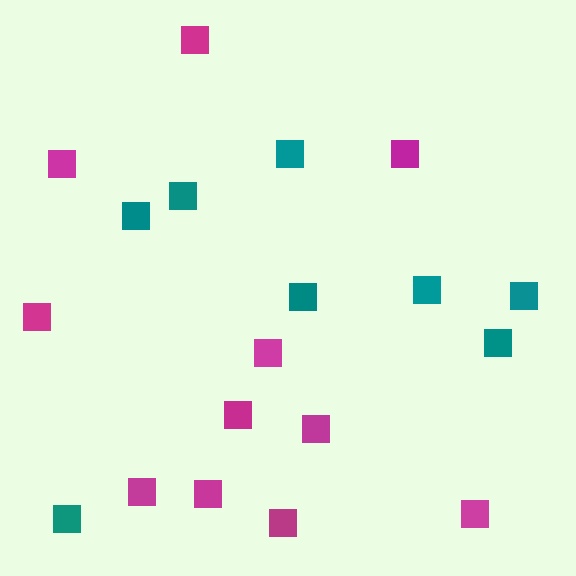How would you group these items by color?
There are 2 groups: one group of magenta squares (11) and one group of teal squares (8).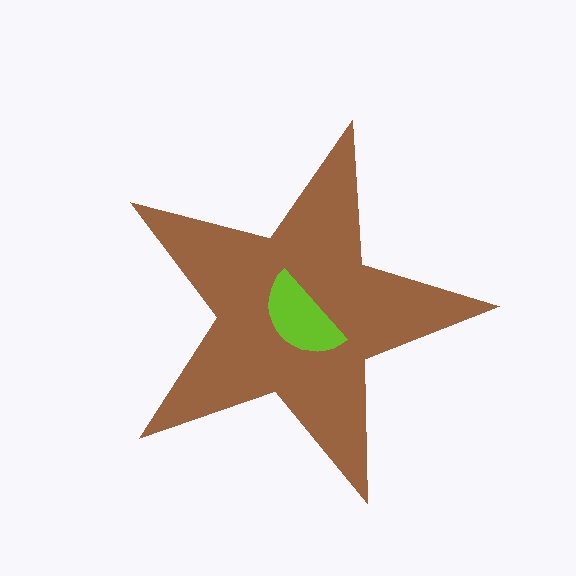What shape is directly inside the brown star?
The lime semicircle.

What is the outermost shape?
The brown star.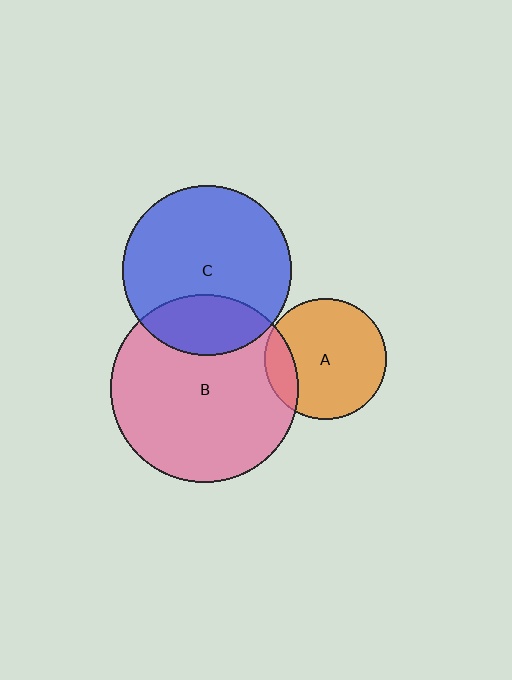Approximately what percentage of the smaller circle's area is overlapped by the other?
Approximately 25%.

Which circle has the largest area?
Circle B (pink).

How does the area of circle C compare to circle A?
Approximately 2.0 times.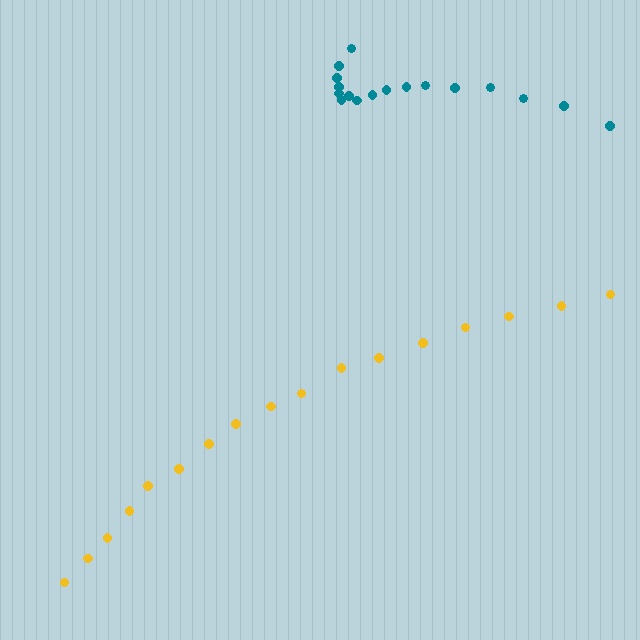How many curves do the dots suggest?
There are 2 distinct paths.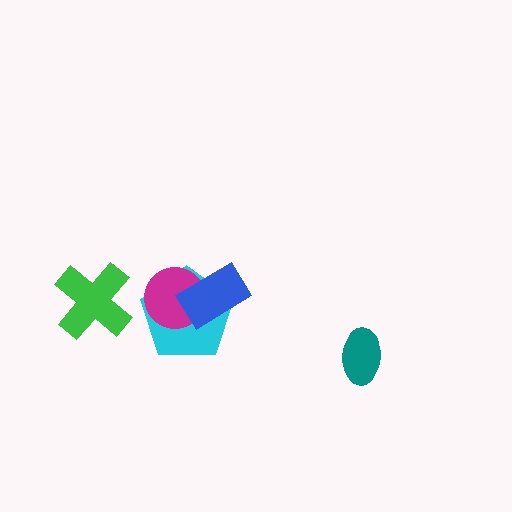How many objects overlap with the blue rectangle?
2 objects overlap with the blue rectangle.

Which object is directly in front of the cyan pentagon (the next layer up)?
The magenta circle is directly in front of the cyan pentagon.